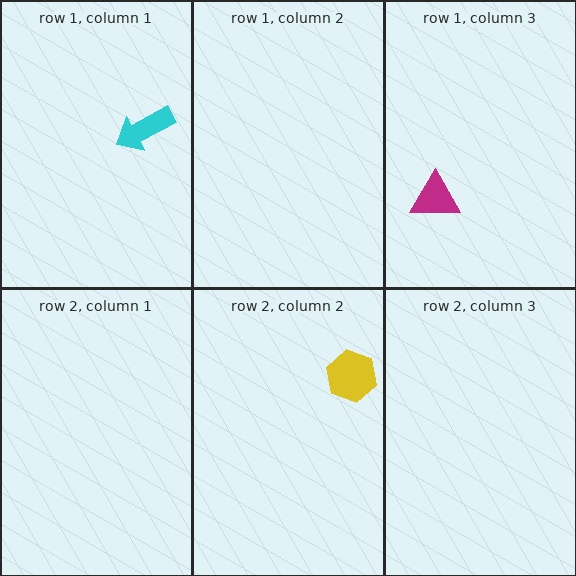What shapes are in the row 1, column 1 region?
The cyan arrow.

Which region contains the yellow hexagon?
The row 2, column 2 region.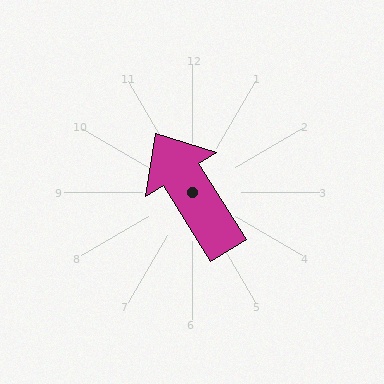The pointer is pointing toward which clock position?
Roughly 11 o'clock.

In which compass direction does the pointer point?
Northwest.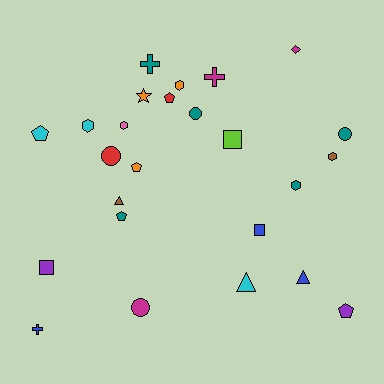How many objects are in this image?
There are 25 objects.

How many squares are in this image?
There are 3 squares.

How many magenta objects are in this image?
There are 3 magenta objects.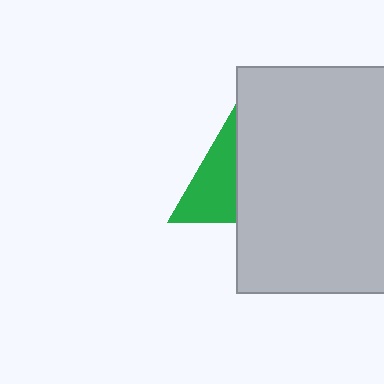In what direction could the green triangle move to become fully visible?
The green triangle could move left. That would shift it out from behind the light gray rectangle entirely.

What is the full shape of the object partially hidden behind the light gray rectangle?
The partially hidden object is a green triangle.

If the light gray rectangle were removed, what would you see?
You would see the complete green triangle.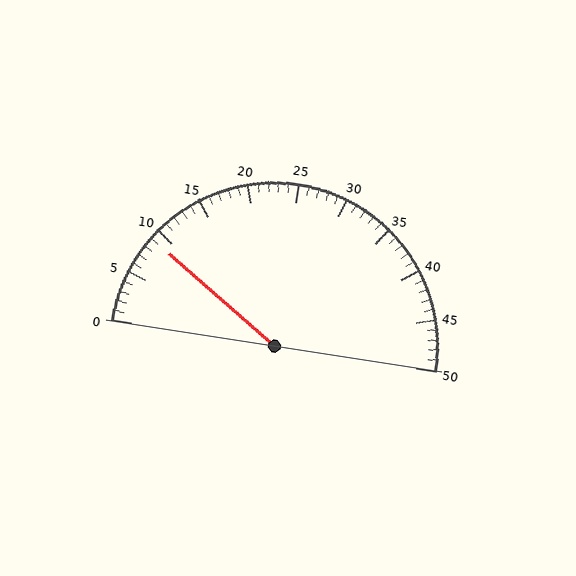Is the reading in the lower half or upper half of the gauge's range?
The reading is in the lower half of the range (0 to 50).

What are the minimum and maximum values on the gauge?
The gauge ranges from 0 to 50.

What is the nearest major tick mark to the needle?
The nearest major tick mark is 10.